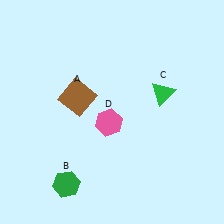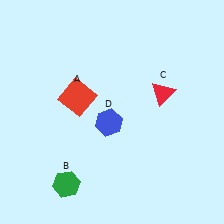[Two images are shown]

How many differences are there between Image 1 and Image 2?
There are 3 differences between the two images.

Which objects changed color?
A changed from brown to red. C changed from green to red. D changed from pink to blue.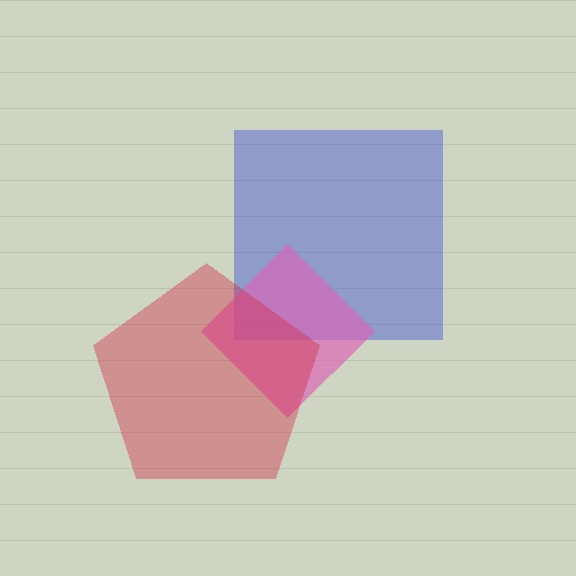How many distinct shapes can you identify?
There are 3 distinct shapes: a blue square, a pink diamond, a red pentagon.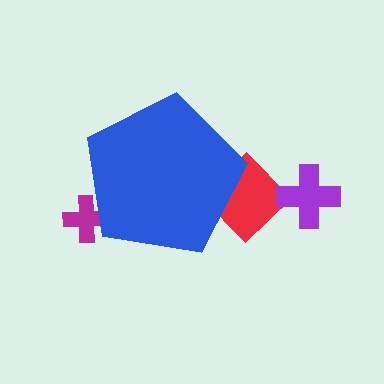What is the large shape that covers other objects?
A blue pentagon.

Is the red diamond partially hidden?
Yes, the red diamond is partially hidden behind the blue pentagon.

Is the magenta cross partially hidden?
Yes, the magenta cross is partially hidden behind the blue pentagon.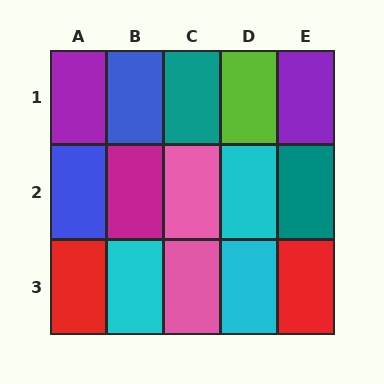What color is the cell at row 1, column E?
Purple.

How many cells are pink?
2 cells are pink.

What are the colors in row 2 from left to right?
Blue, magenta, pink, cyan, teal.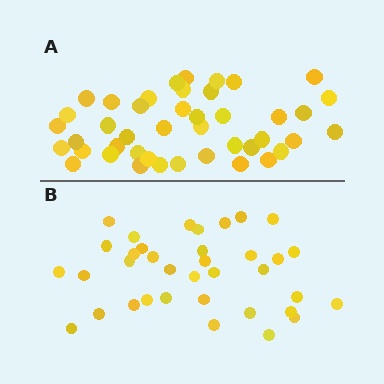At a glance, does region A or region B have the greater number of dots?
Region A (the top region) has more dots.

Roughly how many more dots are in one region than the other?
Region A has roughly 8 or so more dots than region B.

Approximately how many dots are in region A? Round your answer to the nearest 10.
About 40 dots. (The exact count is 43, which rounds to 40.)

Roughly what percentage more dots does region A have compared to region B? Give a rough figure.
About 20% more.